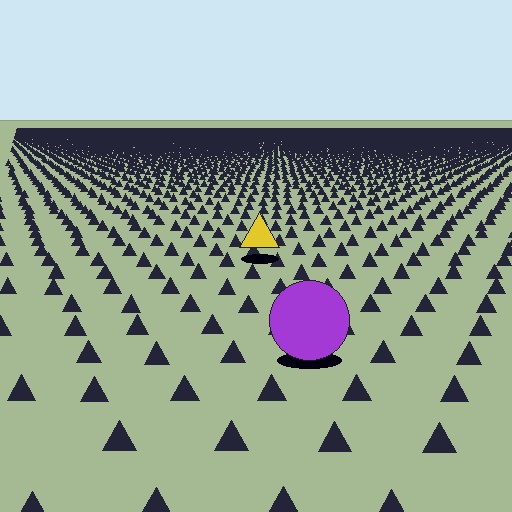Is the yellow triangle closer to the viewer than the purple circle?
No. The purple circle is closer — you can tell from the texture gradient: the ground texture is coarser near it.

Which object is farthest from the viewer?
The yellow triangle is farthest from the viewer. It appears smaller and the ground texture around it is denser.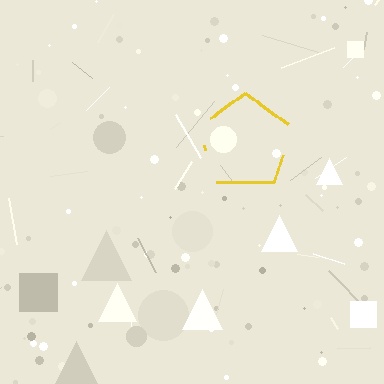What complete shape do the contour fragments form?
The contour fragments form a pentagon.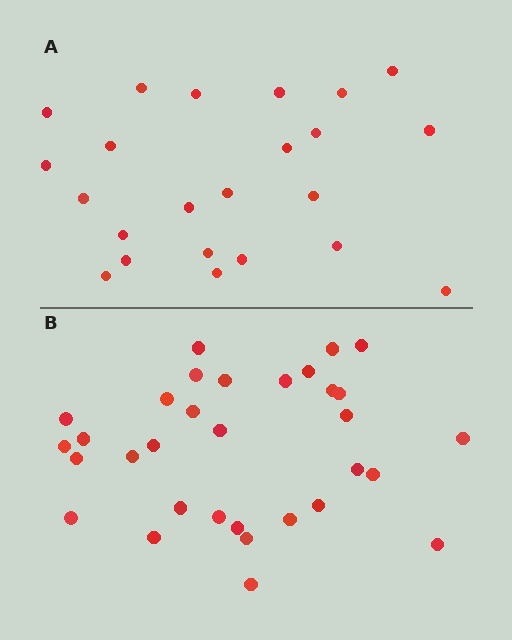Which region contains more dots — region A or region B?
Region B (the bottom region) has more dots.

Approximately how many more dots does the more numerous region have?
Region B has roughly 8 or so more dots than region A.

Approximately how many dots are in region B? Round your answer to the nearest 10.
About 30 dots. (The exact count is 32, which rounds to 30.)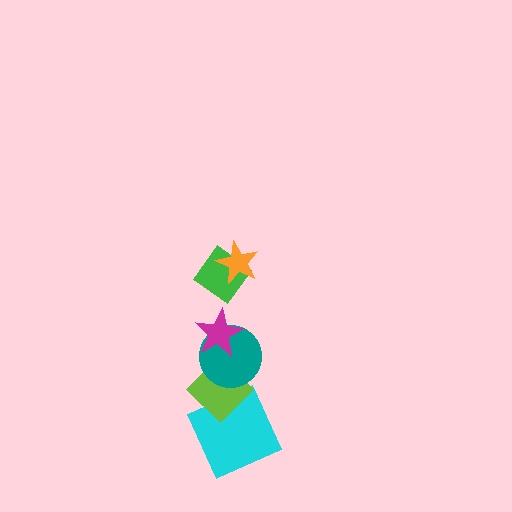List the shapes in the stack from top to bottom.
From top to bottom: the orange star, the green diamond, the magenta star, the teal circle, the lime diamond, the cyan square.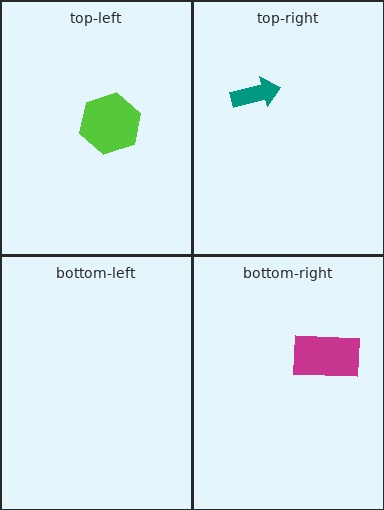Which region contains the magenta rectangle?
The bottom-right region.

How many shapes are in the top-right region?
1.